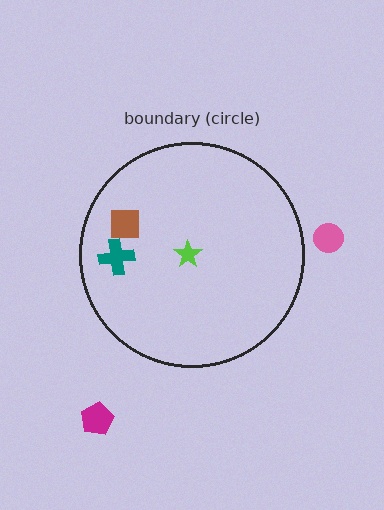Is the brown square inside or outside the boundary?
Inside.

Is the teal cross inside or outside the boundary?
Inside.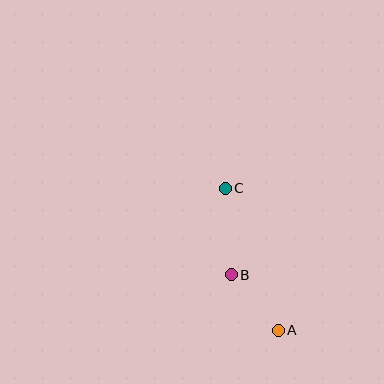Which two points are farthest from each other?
Points A and C are farthest from each other.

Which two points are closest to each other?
Points A and B are closest to each other.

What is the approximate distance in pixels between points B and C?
The distance between B and C is approximately 87 pixels.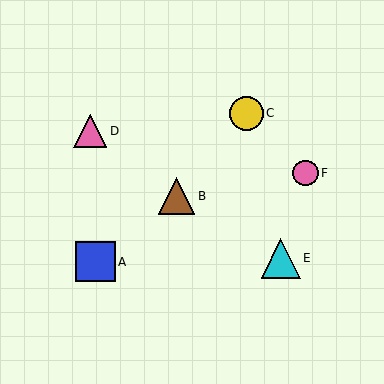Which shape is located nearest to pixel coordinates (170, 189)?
The brown triangle (labeled B) at (176, 196) is nearest to that location.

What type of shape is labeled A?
Shape A is a blue square.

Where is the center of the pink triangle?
The center of the pink triangle is at (90, 131).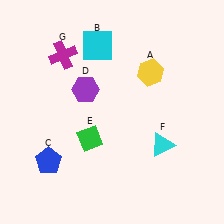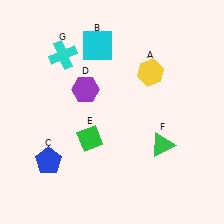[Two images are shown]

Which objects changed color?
F changed from cyan to green. G changed from magenta to cyan.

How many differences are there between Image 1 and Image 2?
There are 2 differences between the two images.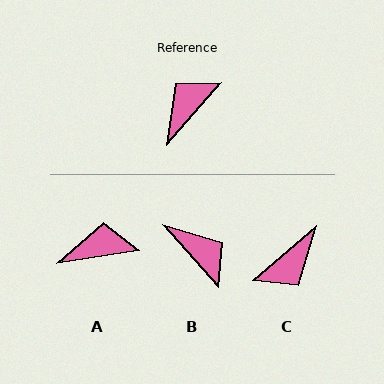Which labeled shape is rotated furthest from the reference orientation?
C, about 171 degrees away.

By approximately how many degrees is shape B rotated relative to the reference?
Approximately 97 degrees clockwise.